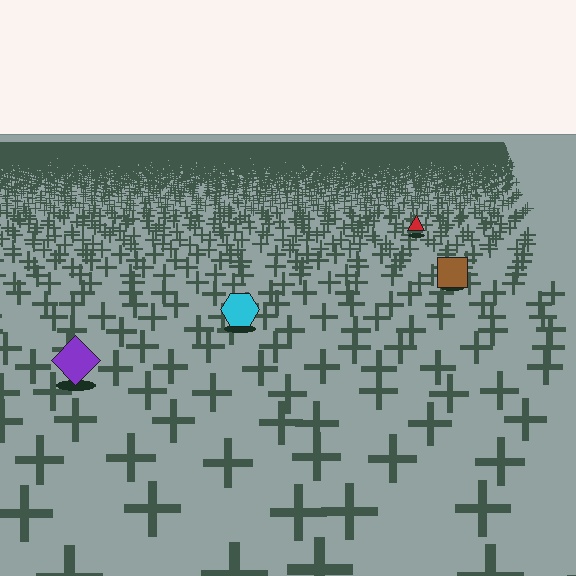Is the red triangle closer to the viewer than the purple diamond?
No. The purple diamond is closer — you can tell from the texture gradient: the ground texture is coarser near it.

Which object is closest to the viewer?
The purple diamond is closest. The texture marks near it are larger and more spread out.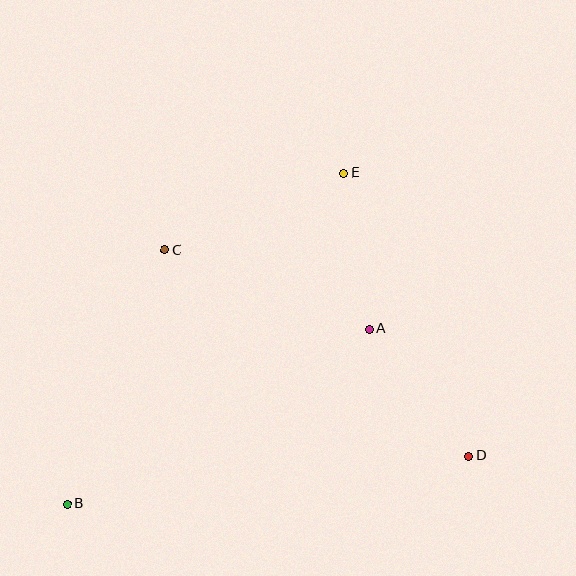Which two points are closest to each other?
Points A and E are closest to each other.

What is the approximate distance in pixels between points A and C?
The distance between A and C is approximately 220 pixels.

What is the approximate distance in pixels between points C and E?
The distance between C and E is approximately 195 pixels.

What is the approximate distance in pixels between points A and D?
The distance between A and D is approximately 161 pixels.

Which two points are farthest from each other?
Points B and E are farthest from each other.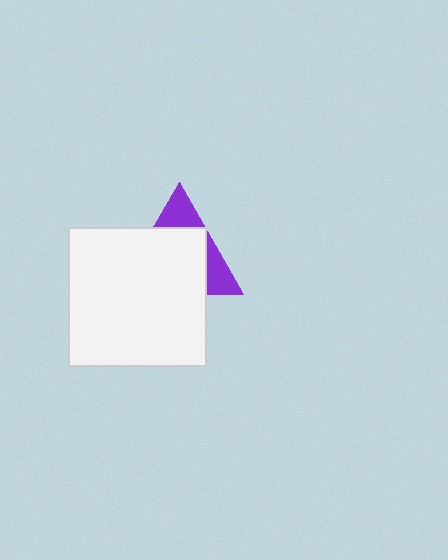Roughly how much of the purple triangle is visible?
A small part of it is visible (roughly 32%).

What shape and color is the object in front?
The object in front is a white square.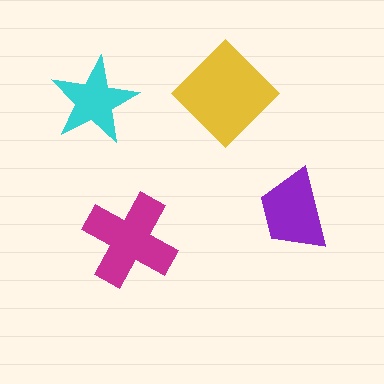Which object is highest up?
The yellow diamond is topmost.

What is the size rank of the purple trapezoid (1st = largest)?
3rd.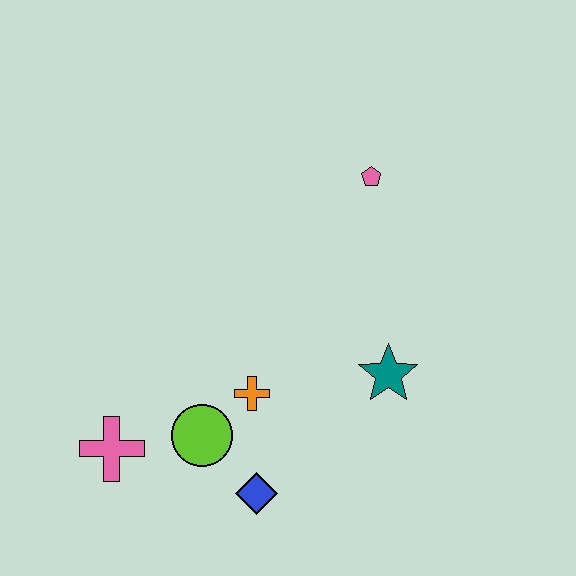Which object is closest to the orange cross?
The lime circle is closest to the orange cross.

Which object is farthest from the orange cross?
The pink pentagon is farthest from the orange cross.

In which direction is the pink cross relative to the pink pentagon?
The pink cross is below the pink pentagon.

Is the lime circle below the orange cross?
Yes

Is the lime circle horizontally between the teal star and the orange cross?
No